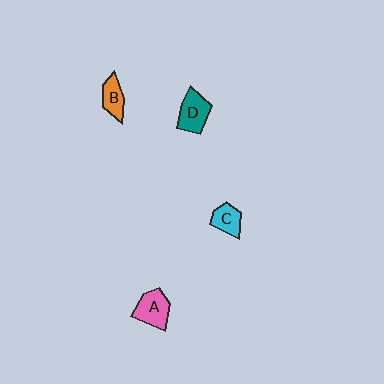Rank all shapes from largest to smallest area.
From largest to smallest: D (teal), A (pink), B (orange), C (cyan).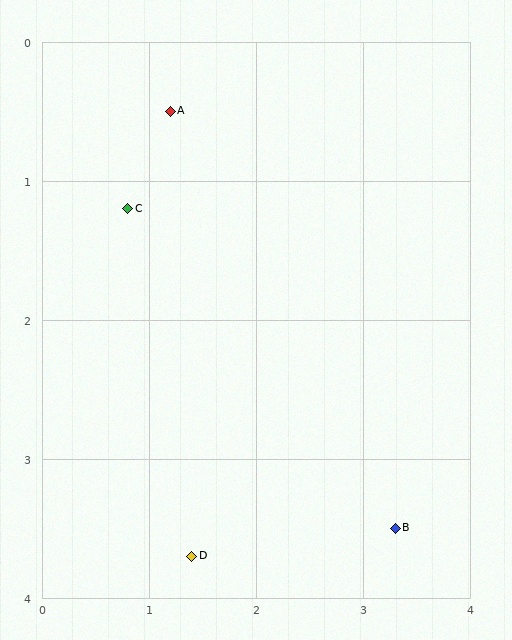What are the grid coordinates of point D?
Point D is at approximately (1.4, 3.7).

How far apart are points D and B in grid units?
Points D and B are about 1.9 grid units apart.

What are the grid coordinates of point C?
Point C is at approximately (0.8, 1.2).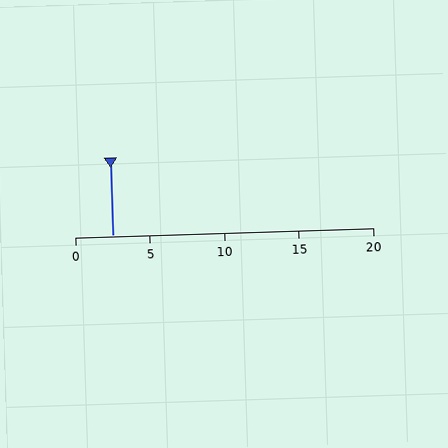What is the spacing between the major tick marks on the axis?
The major ticks are spaced 5 apart.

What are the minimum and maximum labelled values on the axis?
The axis runs from 0 to 20.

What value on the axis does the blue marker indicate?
The marker indicates approximately 2.5.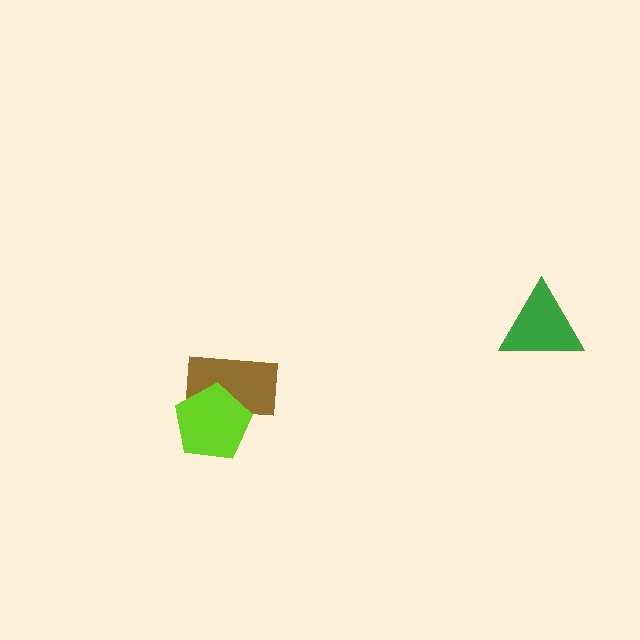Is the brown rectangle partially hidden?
Yes, it is partially covered by another shape.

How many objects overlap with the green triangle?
0 objects overlap with the green triangle.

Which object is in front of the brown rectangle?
The lime pentagon is in front of the brown rectangle.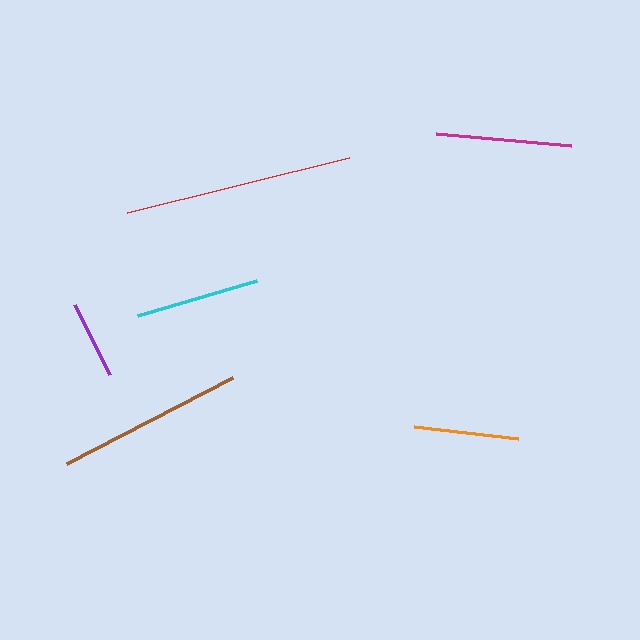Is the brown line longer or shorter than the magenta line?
The brown line is longer than the magenta line.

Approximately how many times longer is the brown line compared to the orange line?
The brown line is approximately 1.8 times the length of the orange line.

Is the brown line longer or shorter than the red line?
The red line is longer than the brown line.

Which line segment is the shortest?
The purple line is the shortest at approximately 79 pixels.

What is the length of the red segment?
The red segment is approximately 228 pixels long.